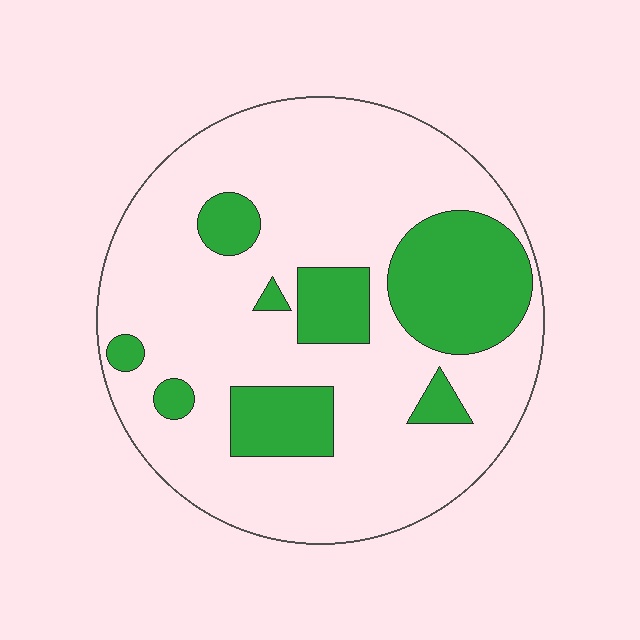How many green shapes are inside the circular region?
8.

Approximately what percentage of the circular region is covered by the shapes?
Approximately 25%.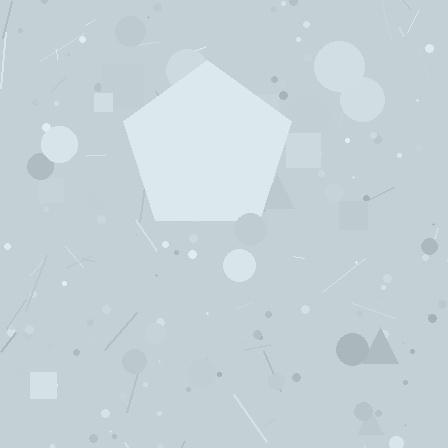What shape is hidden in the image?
A pentagon is hidden in the image.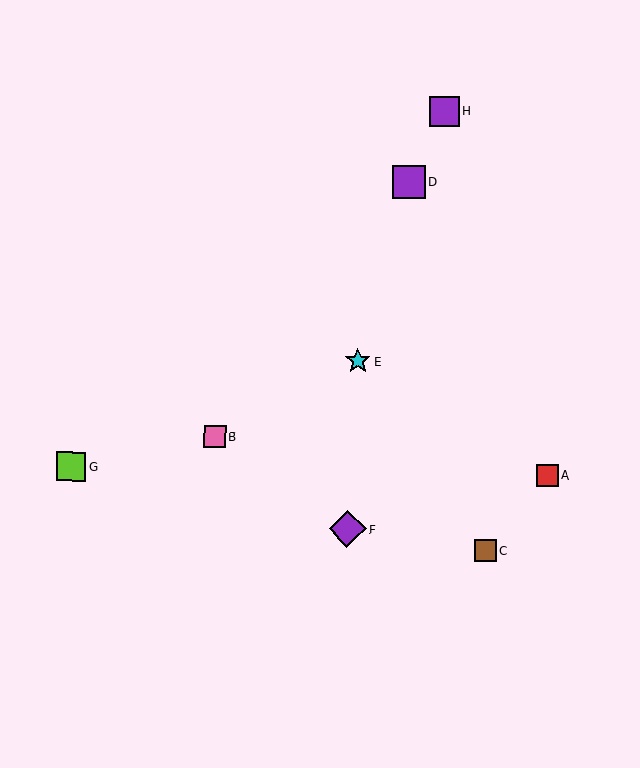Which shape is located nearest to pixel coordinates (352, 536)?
The purple diamond (labeled F) at (348, 529) is nearest to that location.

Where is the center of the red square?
The center of the red square is at (547, 475).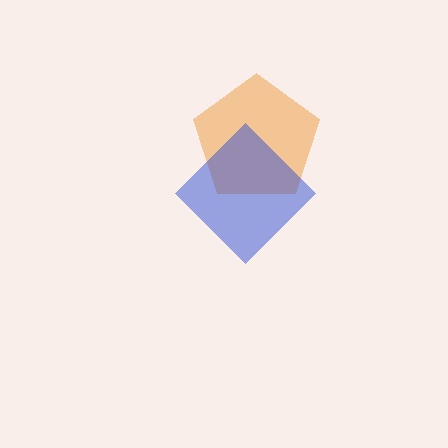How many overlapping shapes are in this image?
There are 2 overlapping shapes in the image.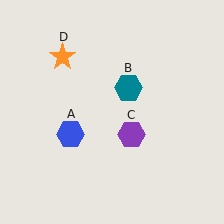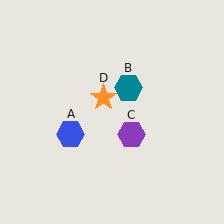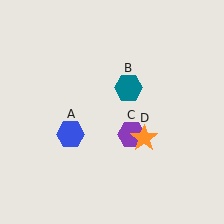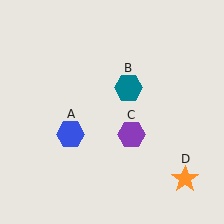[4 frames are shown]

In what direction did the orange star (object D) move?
The orange star (object D) moved down and to the right.